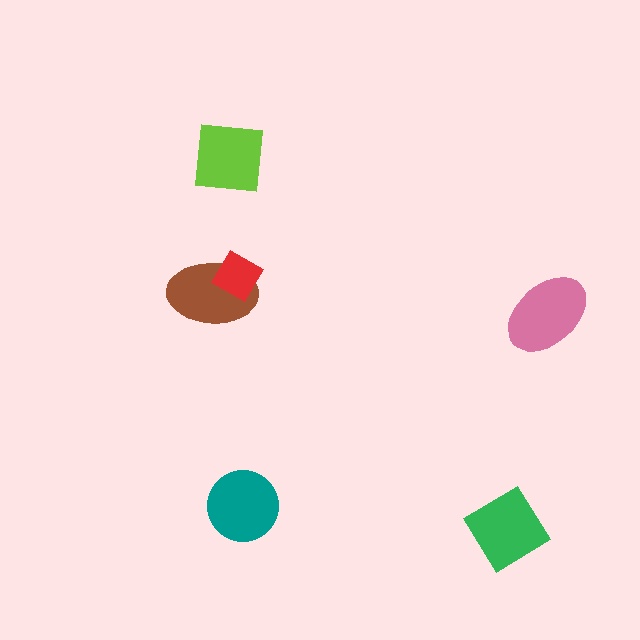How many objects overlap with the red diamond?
1 object overlaps with the red diamond.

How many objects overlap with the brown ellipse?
1 object overlaps with the brown ellipse.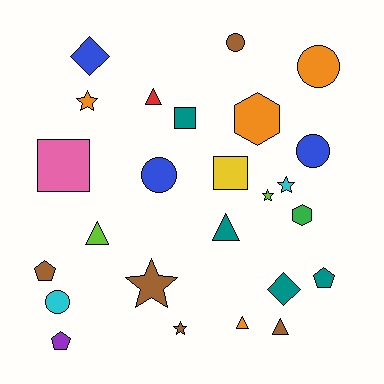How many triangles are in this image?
There are 5 triangles.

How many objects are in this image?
There are 25 objects.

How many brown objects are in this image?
There are 5 brown objects.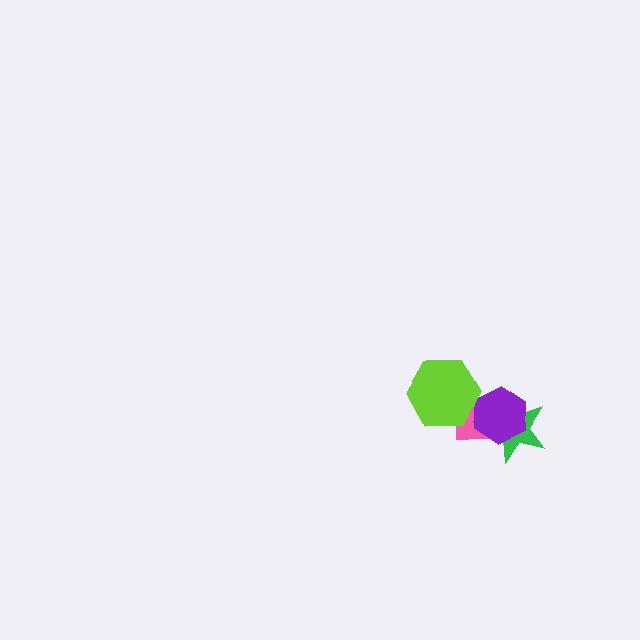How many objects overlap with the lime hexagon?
1 object overlaps with the lime hexagon.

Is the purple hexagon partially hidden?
No, no other shape covers it.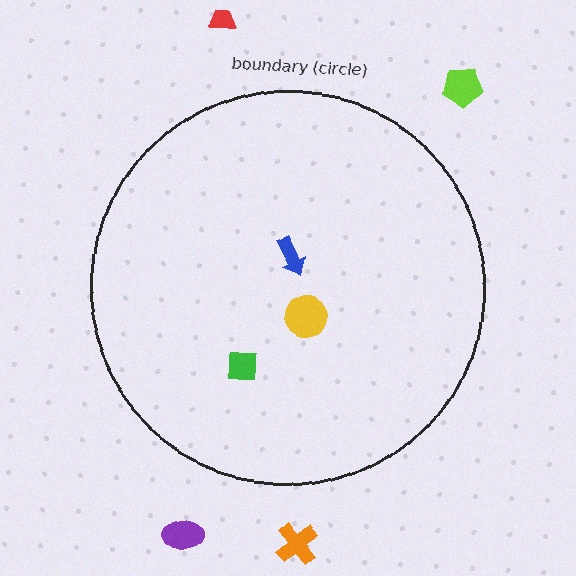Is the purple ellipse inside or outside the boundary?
Outside.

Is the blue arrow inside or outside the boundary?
Inside.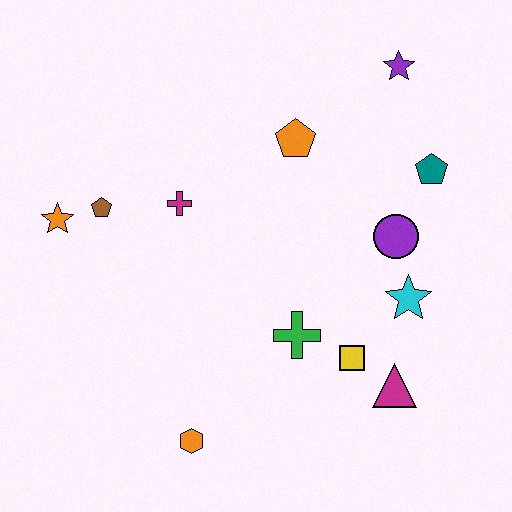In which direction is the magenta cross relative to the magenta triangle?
The magenta cross is to the left of the magenta triangle.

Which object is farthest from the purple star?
The orange hexagon is farthest from the purple star.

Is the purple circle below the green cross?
No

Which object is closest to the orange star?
The brown pentagon is closest to the orange star.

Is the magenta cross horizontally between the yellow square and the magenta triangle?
No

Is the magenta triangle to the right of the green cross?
Yes